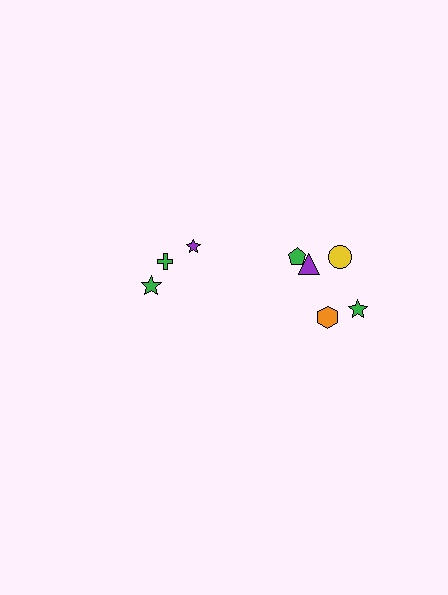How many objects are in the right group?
There are 5 objects.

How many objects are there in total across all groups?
There are 8 objects.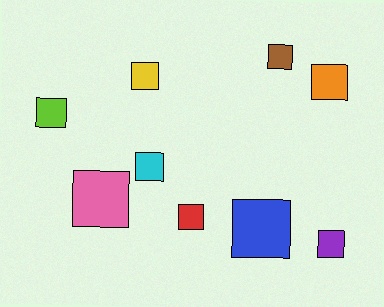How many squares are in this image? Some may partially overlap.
There are 9 squares.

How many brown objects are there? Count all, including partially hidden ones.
There is 1 brown object.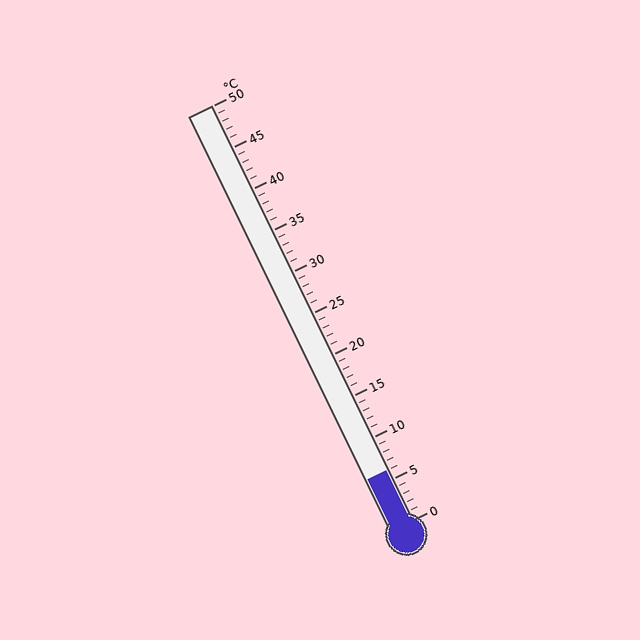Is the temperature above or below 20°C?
The temperature is below 20°C.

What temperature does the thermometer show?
The thermometer shows approximately 6°C.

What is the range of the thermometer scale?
The thermometer scale ranges from 0°C to 50°C.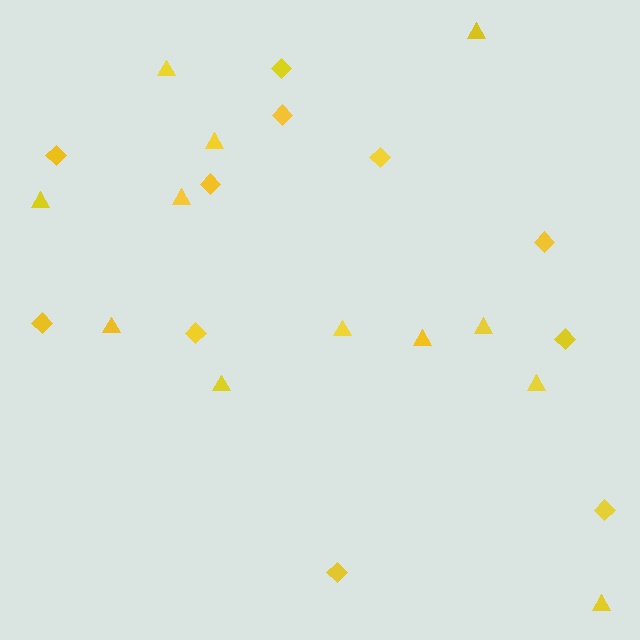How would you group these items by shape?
There are 2 groups: one group of triangles (12) and one group of diamonds (11).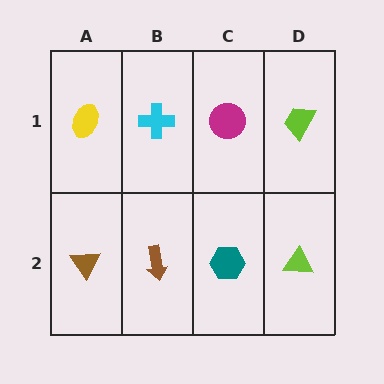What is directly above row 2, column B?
A cyan cross.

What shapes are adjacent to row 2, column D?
A lime trapezoid (row 1, column D), a teal hexagon (row 2, column C).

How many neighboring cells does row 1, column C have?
3.